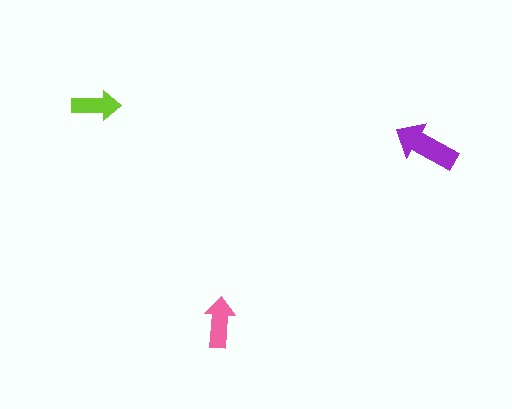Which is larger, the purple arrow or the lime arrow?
The purple one.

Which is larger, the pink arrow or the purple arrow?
The purple one.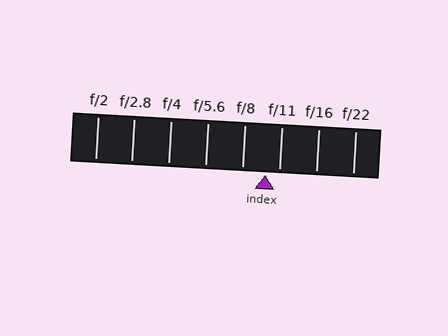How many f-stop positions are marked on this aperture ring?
There are 8 f-stop positions marked.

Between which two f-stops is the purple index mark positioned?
The index mark is between f/8 and f/11.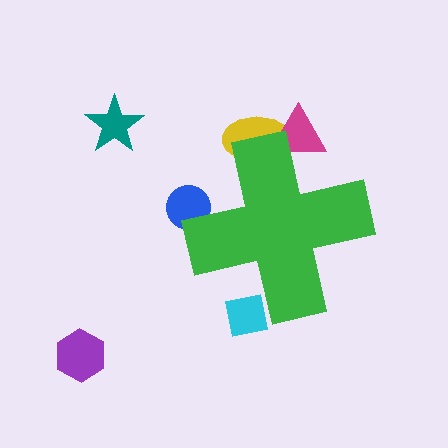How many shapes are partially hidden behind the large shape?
4 shapes are partially hidden.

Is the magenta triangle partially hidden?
Yes, the magenta triangle is partially hidden behind the green cross.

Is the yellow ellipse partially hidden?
Yes, the yellow ellipse is partially hidden behind the green cross.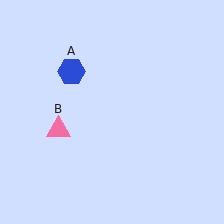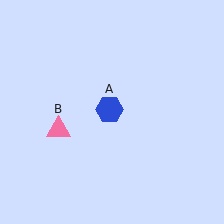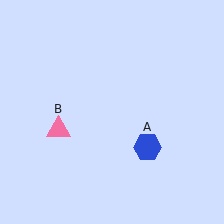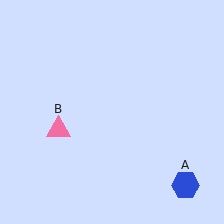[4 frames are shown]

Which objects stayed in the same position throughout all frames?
Pink triangle (object B) remained stationary.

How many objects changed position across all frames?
1 object changed position: blue hexagon (object A).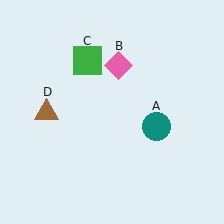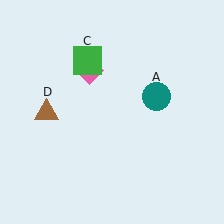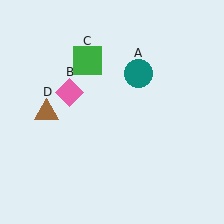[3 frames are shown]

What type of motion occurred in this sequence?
The teal circle (object A), pink diamond (object B) rotated counterclockwise around the center of the scene.